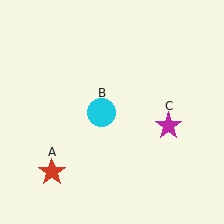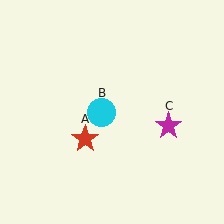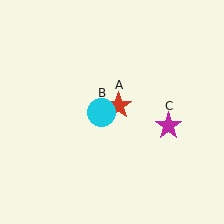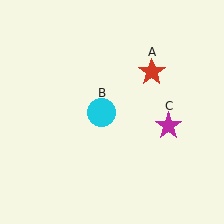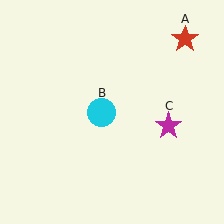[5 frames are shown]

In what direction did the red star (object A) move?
The red star (object A) moved up and to the right.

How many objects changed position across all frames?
1 object changed position: red star (object A).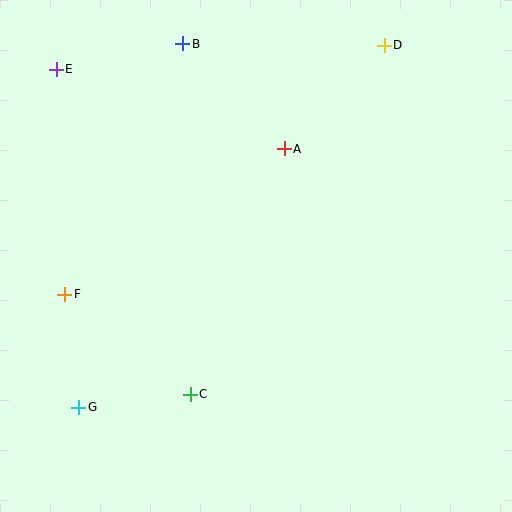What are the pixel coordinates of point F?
Point F is at (65, 294).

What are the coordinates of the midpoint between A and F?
The midpoint between A and F is at (175, 221).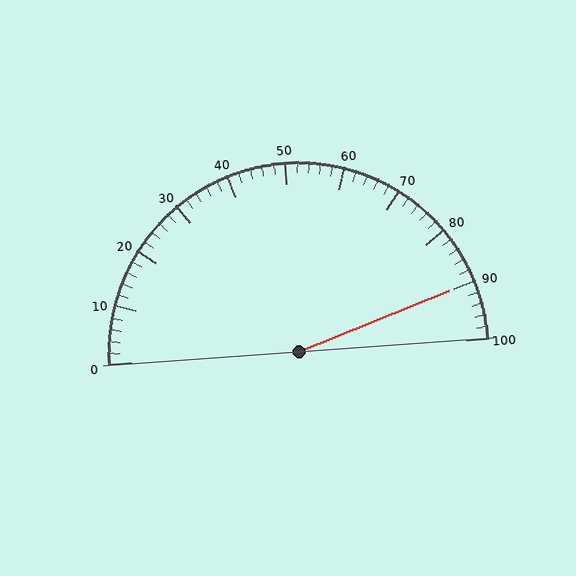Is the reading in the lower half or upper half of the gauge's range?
The reading is in the upper half of the range (0 to 100).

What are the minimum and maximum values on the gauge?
The gauge ranges from 0 to 100.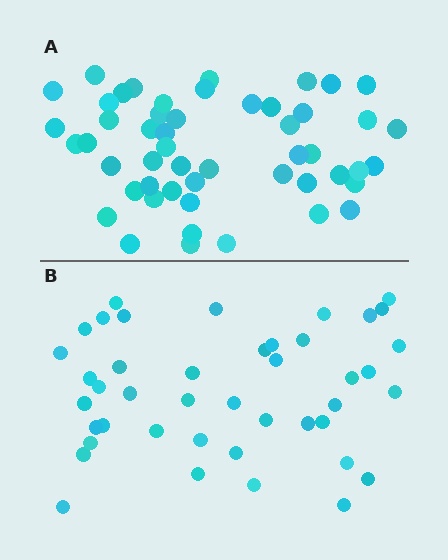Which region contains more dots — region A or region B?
Region A (the top region) has more dots.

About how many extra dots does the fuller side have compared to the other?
Region A has roughly 8 or so more dots than region B.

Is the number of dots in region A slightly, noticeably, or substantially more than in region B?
Region A has only slightly more — the two regions are fairly close. The ratio is roughly 1.2 to 1.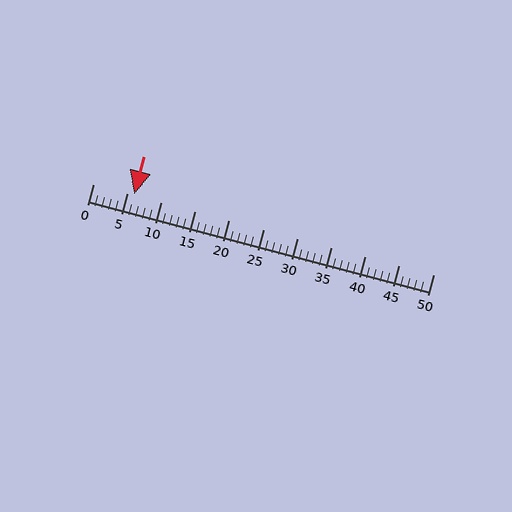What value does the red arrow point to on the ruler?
The red arrow points to approximately 6.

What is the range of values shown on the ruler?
The ruler shows values from 0 to 50.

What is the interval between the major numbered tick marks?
The major tick marks are spaced 5 units apart.